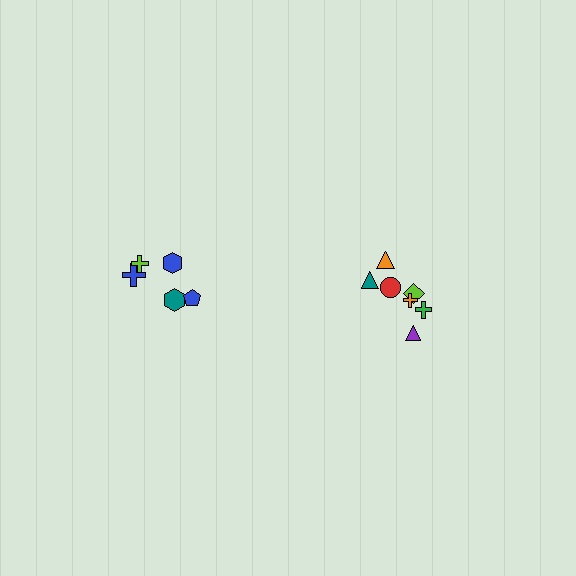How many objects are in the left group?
There are 5 objects.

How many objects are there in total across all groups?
There are 12 objects.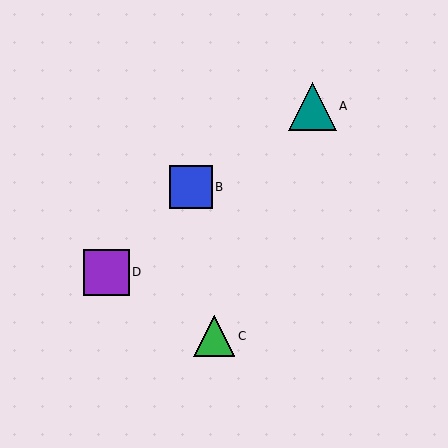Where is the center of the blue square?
The center of the blue square is at (191, 187).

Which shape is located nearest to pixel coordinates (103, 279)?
The purple square (labeled D) at (106, 272) is nearest to that location.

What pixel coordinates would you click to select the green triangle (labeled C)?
Click at (214, 336) to select the green triangle C.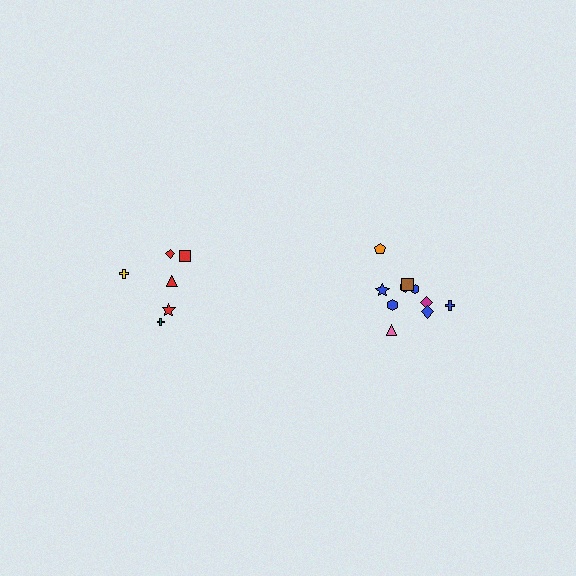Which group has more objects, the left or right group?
The right group.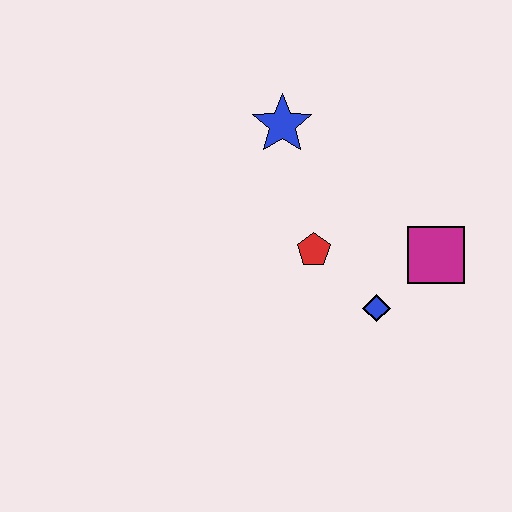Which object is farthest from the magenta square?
The blue star is farthest from the magenta square.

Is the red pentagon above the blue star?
No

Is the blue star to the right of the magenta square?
No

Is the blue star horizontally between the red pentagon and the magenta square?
No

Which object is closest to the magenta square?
The blue diamond is closest to the magenta square.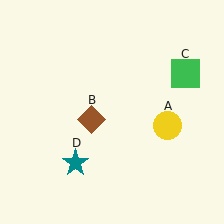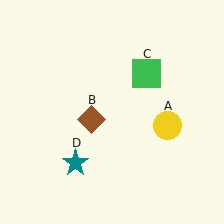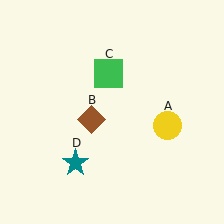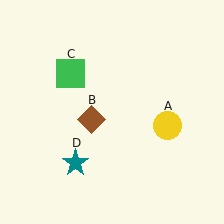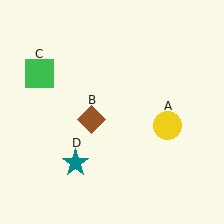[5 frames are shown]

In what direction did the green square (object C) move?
The green square (object C) moved left.